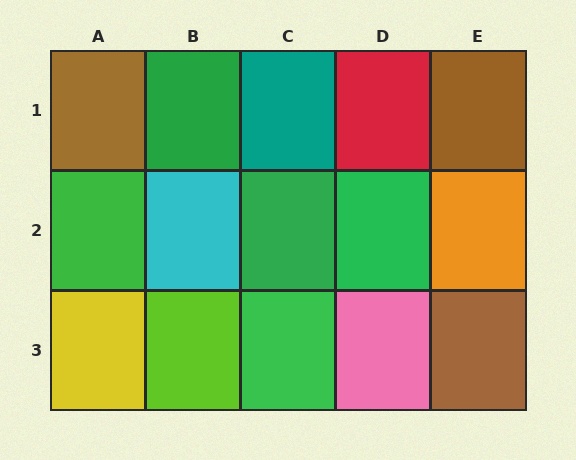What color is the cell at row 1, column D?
Red.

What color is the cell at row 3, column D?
Pink.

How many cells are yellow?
1 cell is yellow.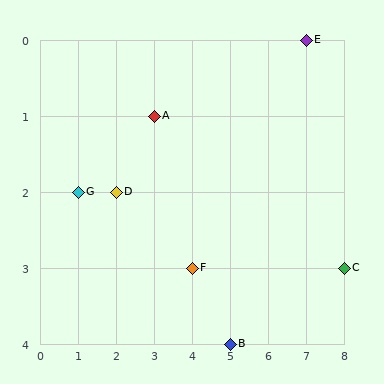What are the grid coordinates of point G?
Point G is at grid coordinates (1, 2).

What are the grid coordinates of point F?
Point F is at grid coordinates (4, 3).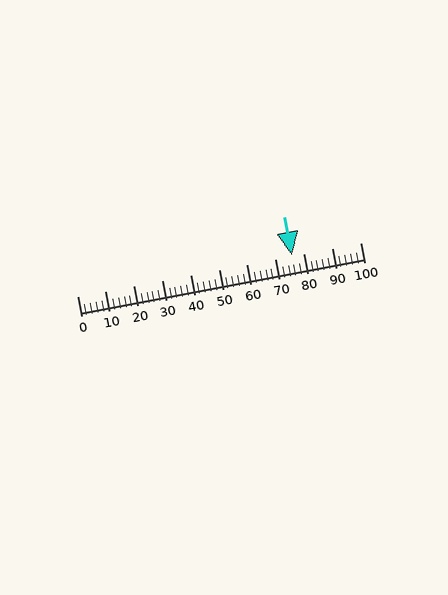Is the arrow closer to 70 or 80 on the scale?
The arrow is closer to 80.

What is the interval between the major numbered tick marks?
The major tick marks are spaced 10 units apart.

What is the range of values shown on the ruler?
The ruler shows values from 0 to 100.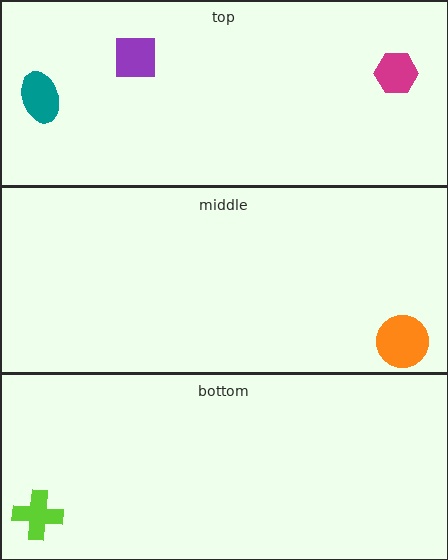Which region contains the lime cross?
The bottom region.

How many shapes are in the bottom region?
1.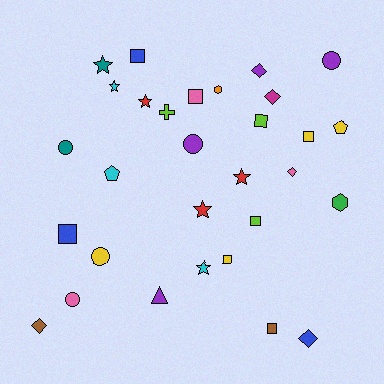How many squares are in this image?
There are 8 squares.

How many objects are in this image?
There are 30 objects.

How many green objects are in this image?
There is 1 green object.